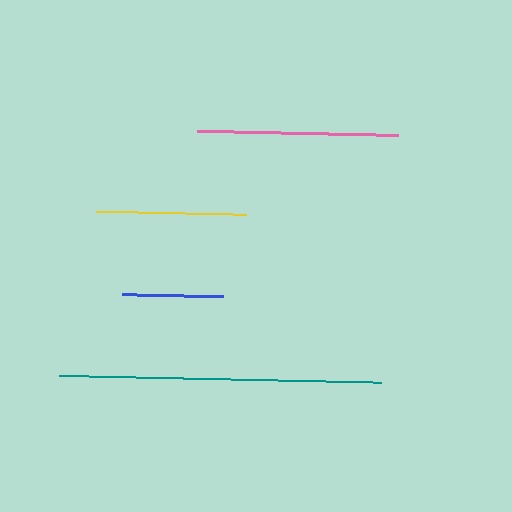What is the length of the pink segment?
The pink segment is approximately 201 pixels long.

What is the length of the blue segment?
The blue segment is approximately 102 pixels long.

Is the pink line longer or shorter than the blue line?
The pink line is longer than the blue line.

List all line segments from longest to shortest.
From longest to shortest: teal, pink, yellow, blue.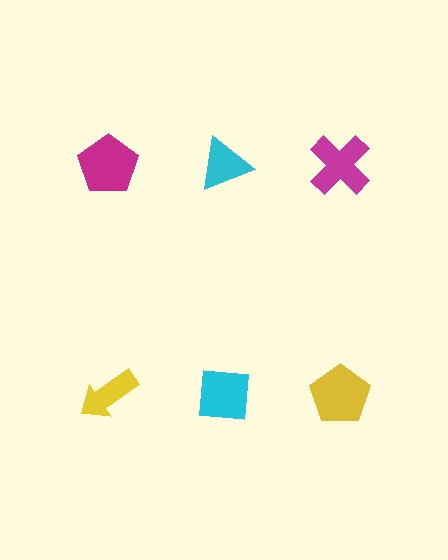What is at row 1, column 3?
A magenta cross.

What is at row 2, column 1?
A yellow arrow.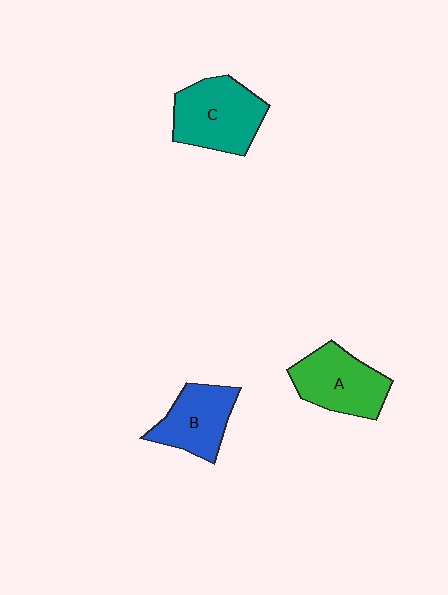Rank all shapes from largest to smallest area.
From largest to smallest: C (teal), A (green), B (blue).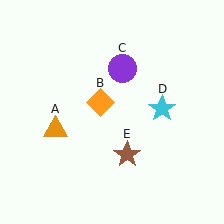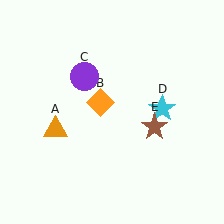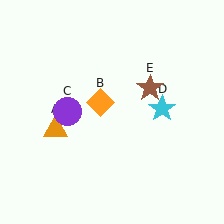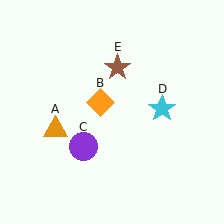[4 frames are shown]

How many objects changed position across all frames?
2 objects changed position: purple circle (object C), brown star (object E).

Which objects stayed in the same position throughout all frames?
Orange triangle (object A) and orange diamond (object B) and cyan star (object D) remained stationary.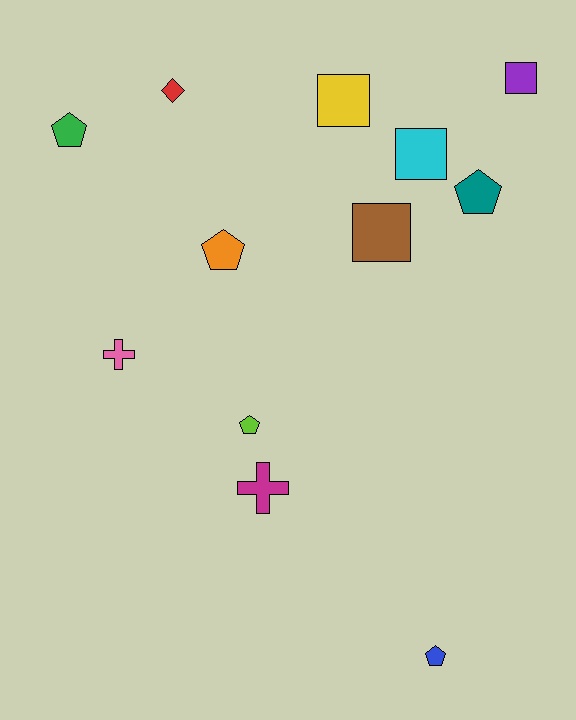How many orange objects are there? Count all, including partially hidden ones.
There is 1 orange object.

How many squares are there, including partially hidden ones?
There are 4 squares.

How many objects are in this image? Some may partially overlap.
There are 12 objects.